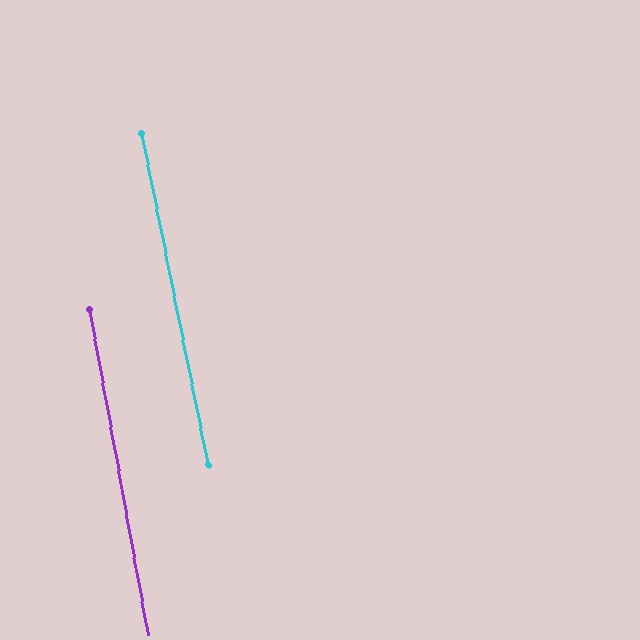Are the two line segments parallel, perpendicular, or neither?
Parallel — their directions differ by only 1.1°.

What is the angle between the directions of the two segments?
Approximately 1 degree.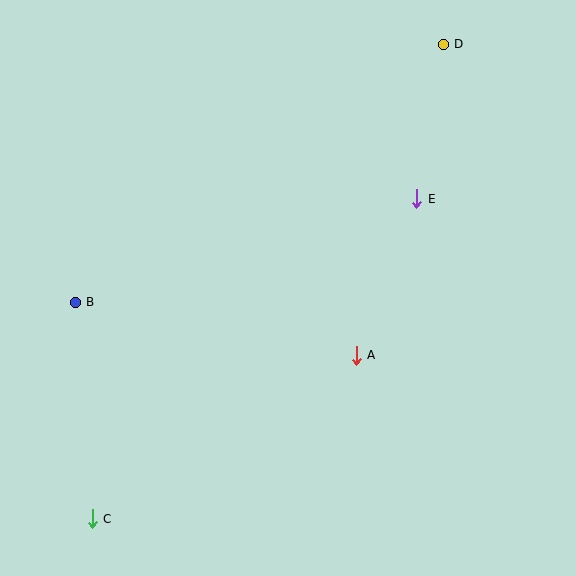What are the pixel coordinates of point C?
Point C is at (92, 519).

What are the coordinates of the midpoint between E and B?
The midpoint between E and B is at (246, 251).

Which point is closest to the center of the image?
Point A at (356, 355) is closest to the center.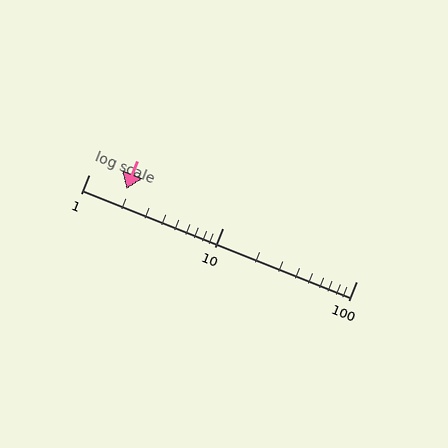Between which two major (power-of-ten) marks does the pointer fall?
The pointer is between 1 and 10.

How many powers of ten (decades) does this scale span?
The scale spans 2 decades, from 1 to 100.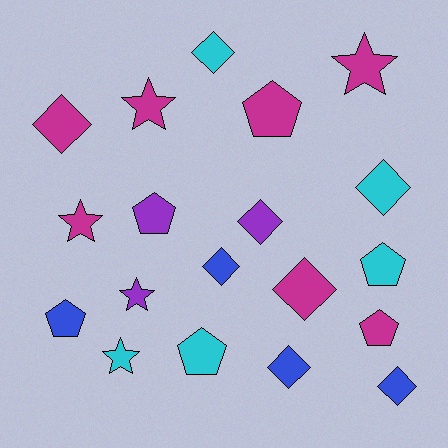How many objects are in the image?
There are 19 objects.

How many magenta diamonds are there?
There are 2 magenta diamonds.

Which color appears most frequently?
Magenta, with 7 objects.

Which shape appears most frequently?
Diamond, with 8 objects.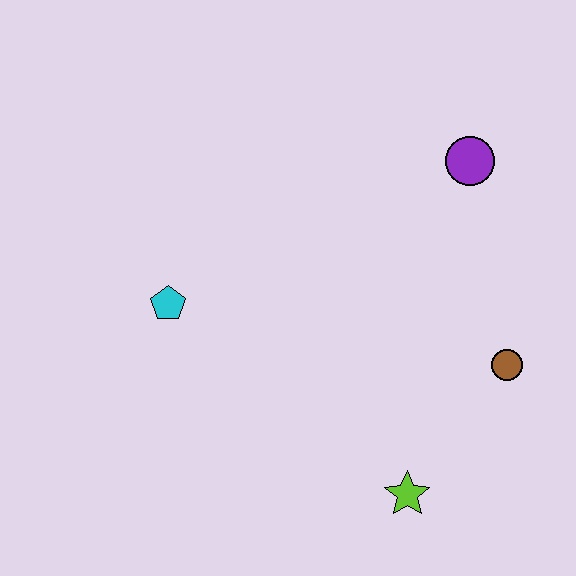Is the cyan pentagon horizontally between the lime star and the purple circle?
No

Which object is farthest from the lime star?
The purple circle is farthest from the lime star.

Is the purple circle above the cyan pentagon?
Yes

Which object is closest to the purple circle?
The brown circle is closest to the purple circle.